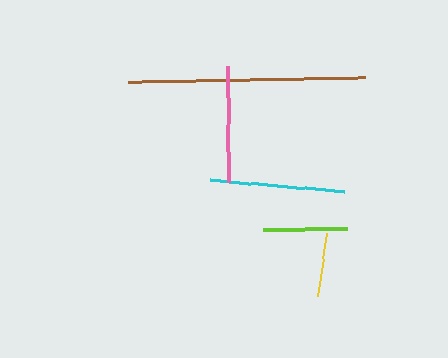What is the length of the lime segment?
The lime segment is approximately 84 pixels long.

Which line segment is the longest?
The brown line is the longest at approximately 237 pixels.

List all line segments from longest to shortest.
From longest to shortest: brown, cyan, pink, lime, yellow.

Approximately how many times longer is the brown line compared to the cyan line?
The brown line is approximately 1.8 times the length of the cyan line.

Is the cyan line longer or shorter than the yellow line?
The cyan line is longer than the yellow line.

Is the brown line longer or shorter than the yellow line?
The brown line is longer than the yellow line.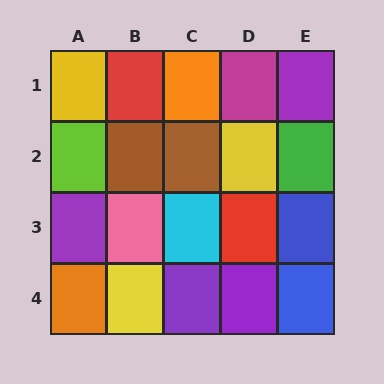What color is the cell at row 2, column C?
Brown.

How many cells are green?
1 cell is green.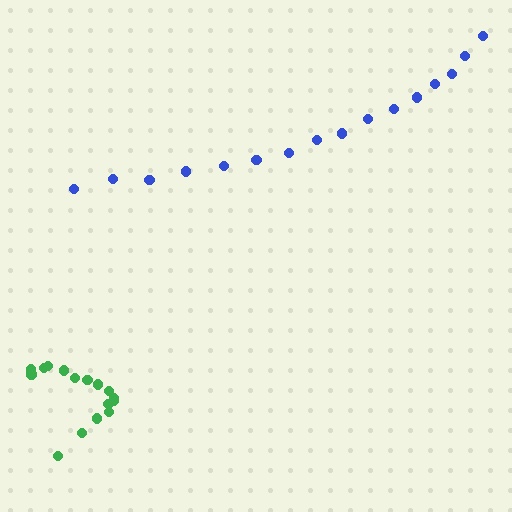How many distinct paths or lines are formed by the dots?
There are 2 distinct paths.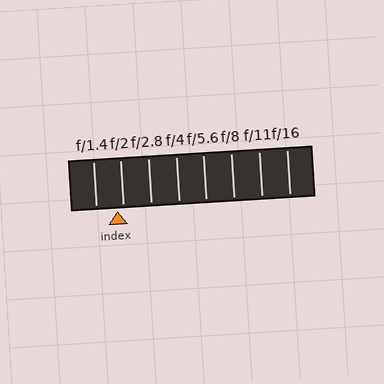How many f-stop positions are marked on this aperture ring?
There are 8 f-stop positions marked.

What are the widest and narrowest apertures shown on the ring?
The widest aperture shown is f/1.4 and the narrowest is f/16.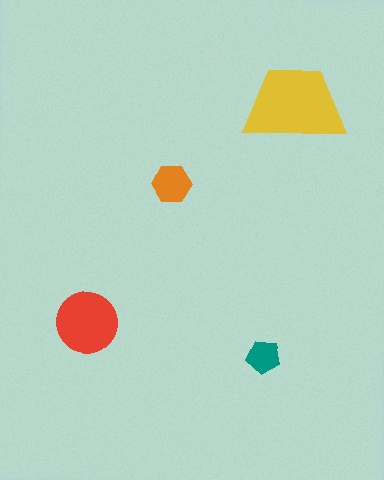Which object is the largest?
The yellow trapezoid.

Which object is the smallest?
The teal pentagon.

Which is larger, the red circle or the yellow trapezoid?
The yellow trapezoid.